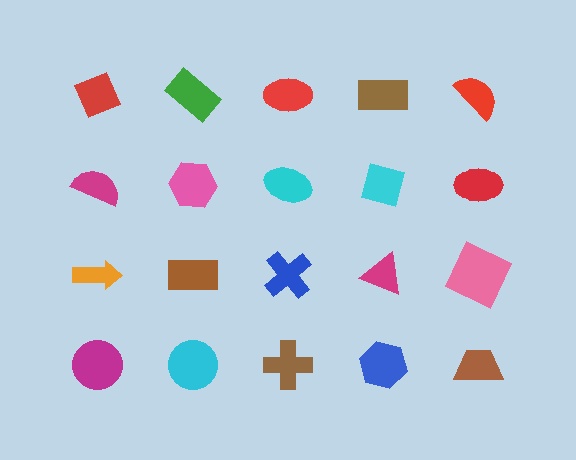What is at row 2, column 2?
A pink hexagon.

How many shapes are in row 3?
5 shapes.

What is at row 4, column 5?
A brown trapezoid.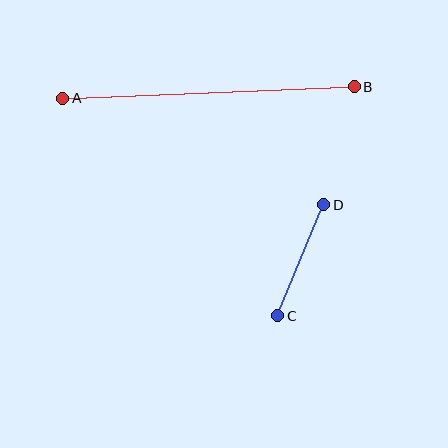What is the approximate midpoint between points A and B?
The midpoint is at approximately (209, 93) pixels.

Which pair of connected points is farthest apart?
Points A and B are farthest apart.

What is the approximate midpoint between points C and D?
The midpoint is at approximately (301, 260) pixels.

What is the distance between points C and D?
The distance is approximately 120 pixels.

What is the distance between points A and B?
The distance is approximately 292 pixels.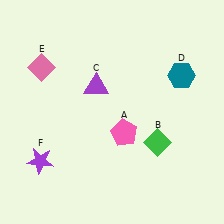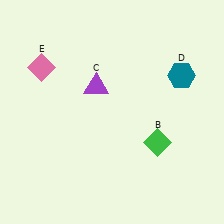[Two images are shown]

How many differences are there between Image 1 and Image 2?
There are 2 differences between the two images.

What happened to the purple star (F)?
The purple star (F) was removed in Image 2. It was in the bottom-left area of Image 1.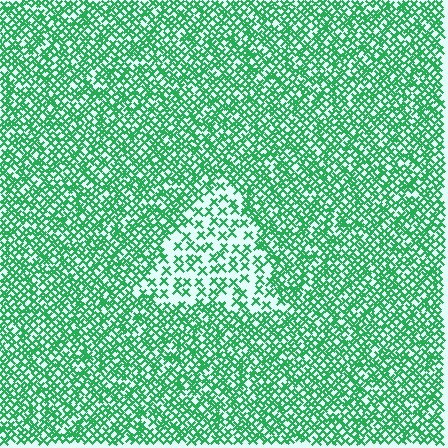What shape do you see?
I see a triangle.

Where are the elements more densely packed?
The elements are more densely packed outside the triangle boundary.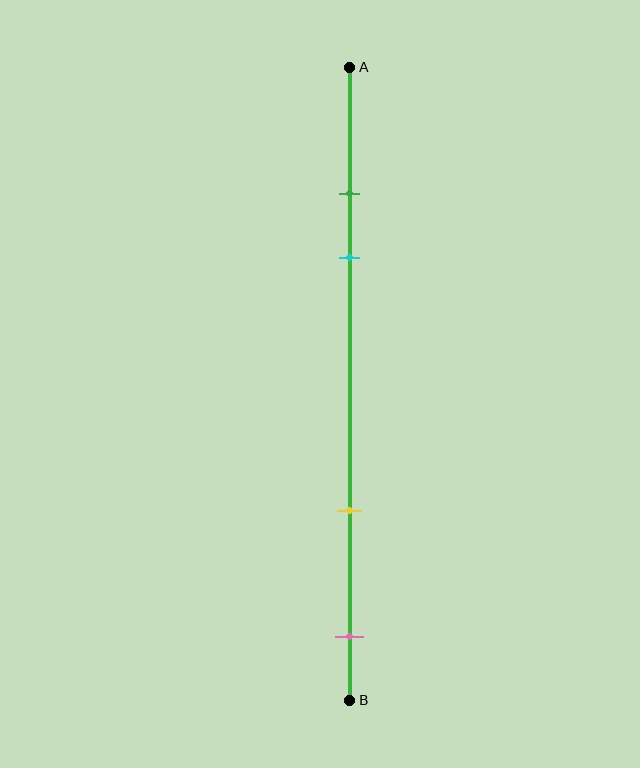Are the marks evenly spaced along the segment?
No, the marks are not evenly spaced.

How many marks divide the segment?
There are 4 marks dividing the segment.